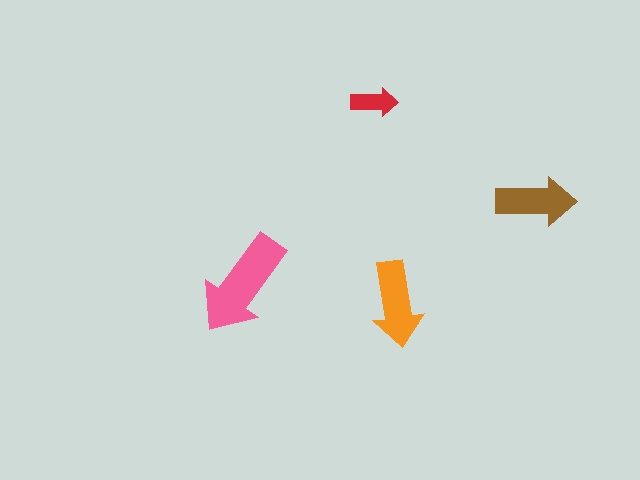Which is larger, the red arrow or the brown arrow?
The brown one.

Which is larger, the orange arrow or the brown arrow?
The orange one.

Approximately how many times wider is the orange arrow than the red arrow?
About 2 times wider.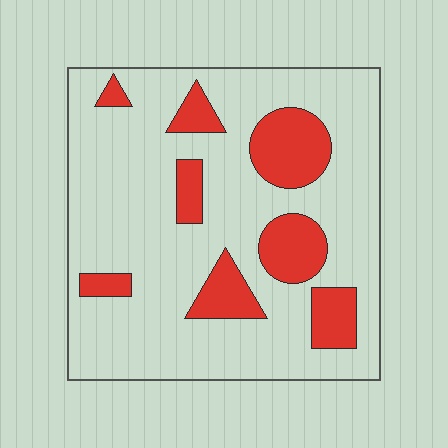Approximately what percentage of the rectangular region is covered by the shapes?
Approximately 20%.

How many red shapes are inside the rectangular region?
8.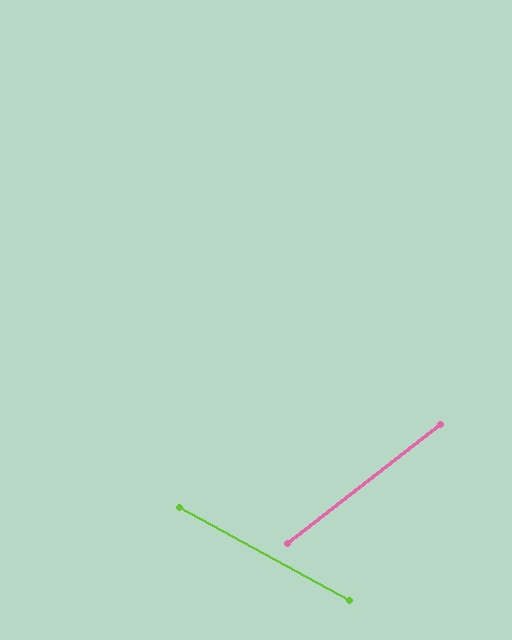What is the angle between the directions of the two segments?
Approximately 67 degrees.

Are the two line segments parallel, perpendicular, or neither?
Neither parallel nor perpendicular — they differ by about 67°.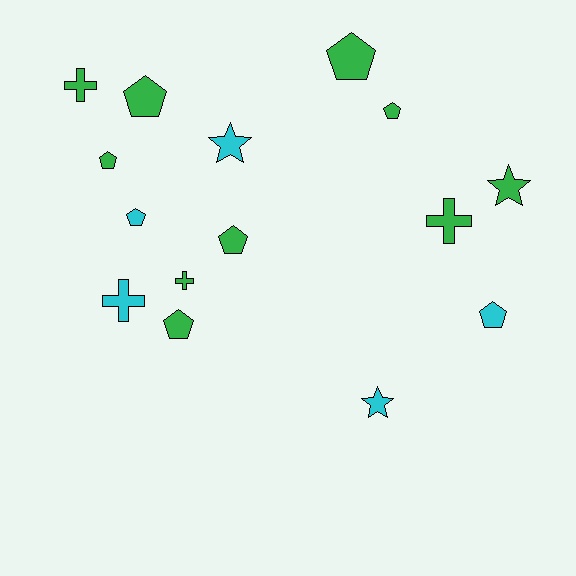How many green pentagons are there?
There are 6 green pentagons.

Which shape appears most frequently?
Pentagon, with 8 objects.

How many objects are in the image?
There are 15 objects.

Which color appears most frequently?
Green, with 10 objects.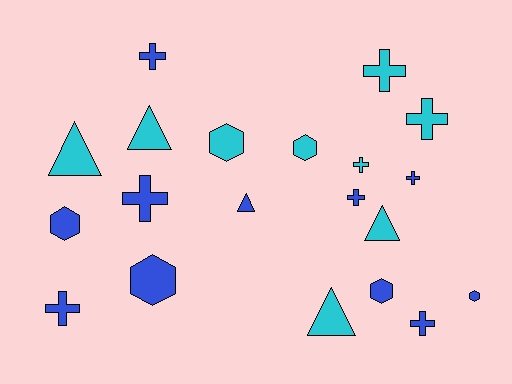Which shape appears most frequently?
Cross, with 9 objects.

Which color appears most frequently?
Blue, with 11 objects.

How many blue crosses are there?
There are 6 blue crosses.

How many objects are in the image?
There are 20 objects.